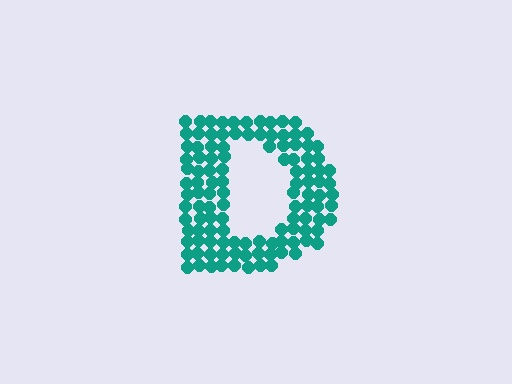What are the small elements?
The small elements are circles.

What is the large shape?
The large shape is the letter D.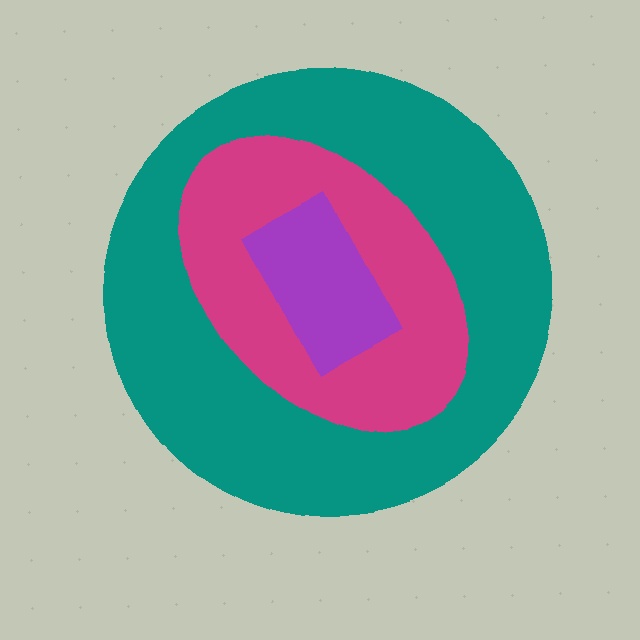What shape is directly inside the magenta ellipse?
The purple rectangle.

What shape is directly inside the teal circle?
The magenta ellipse.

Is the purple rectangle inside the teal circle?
Yes.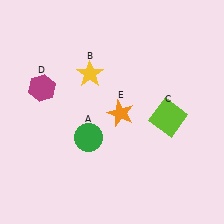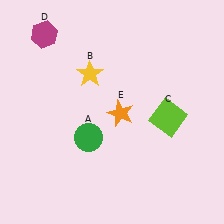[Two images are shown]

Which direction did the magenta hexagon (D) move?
The magenta hexagon (D) moved up.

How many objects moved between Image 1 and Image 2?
1 object moved between the two images.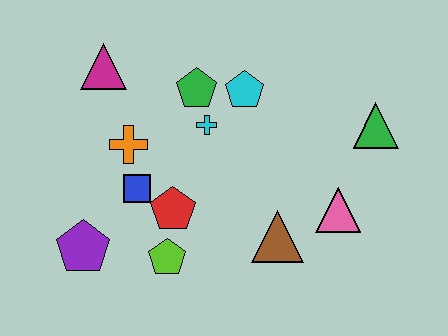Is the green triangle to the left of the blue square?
No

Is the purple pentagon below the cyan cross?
Yes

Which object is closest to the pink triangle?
The brown triangle is closest to the pink triangle.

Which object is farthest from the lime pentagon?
The green triangle is farthest from the lime pentagon.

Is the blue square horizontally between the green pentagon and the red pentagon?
No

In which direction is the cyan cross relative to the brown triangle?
The cyan cross is above the brown triangle.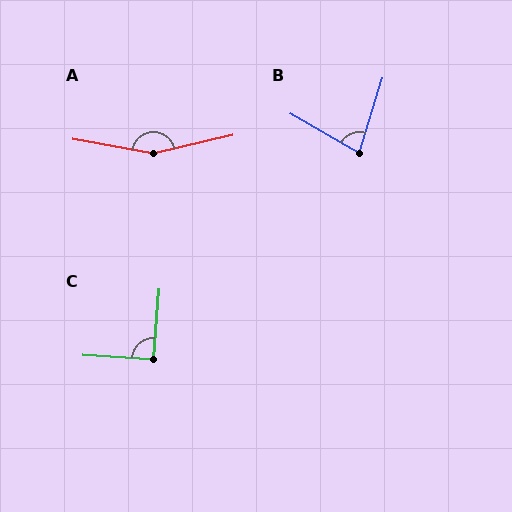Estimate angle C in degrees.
Approximately 91 degrees.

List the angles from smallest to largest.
B (77°), C (91°), A (157°).